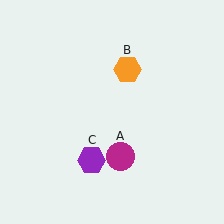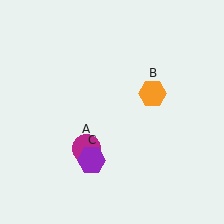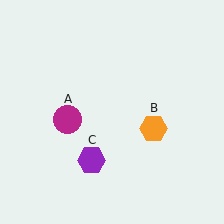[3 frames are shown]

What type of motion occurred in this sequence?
The magenta circle (object A), orange hexagon (object B) rotated clockwise around the center of the scene.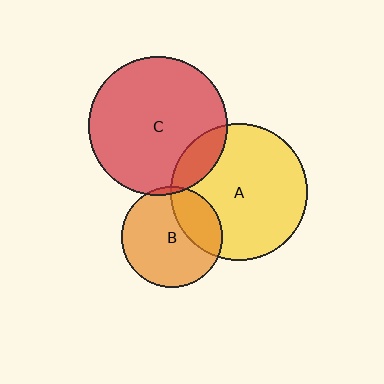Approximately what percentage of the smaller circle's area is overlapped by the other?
Approximately 5%.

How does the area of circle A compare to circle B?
Approximately 1.8 times.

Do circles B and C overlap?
Yes.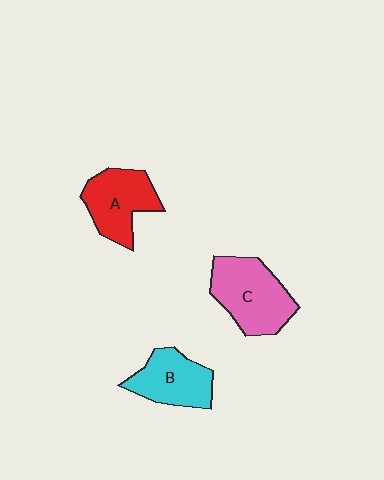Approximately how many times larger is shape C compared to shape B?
Approximately 1.3 times.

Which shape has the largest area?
Shape C (pink).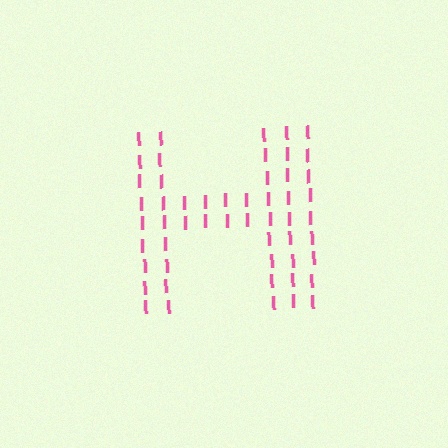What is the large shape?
The large shape is the letter H.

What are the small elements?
The small elements are letter I's.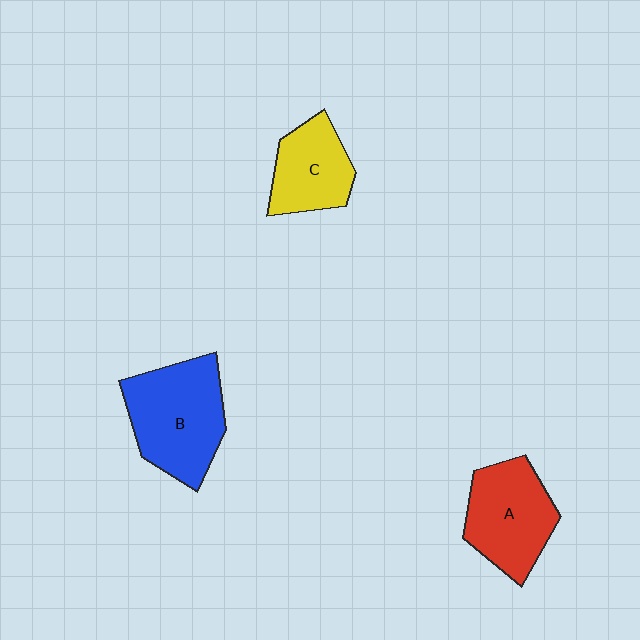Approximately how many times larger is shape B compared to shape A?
Approximately 1.2 times.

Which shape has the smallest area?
Shape C (yellow).